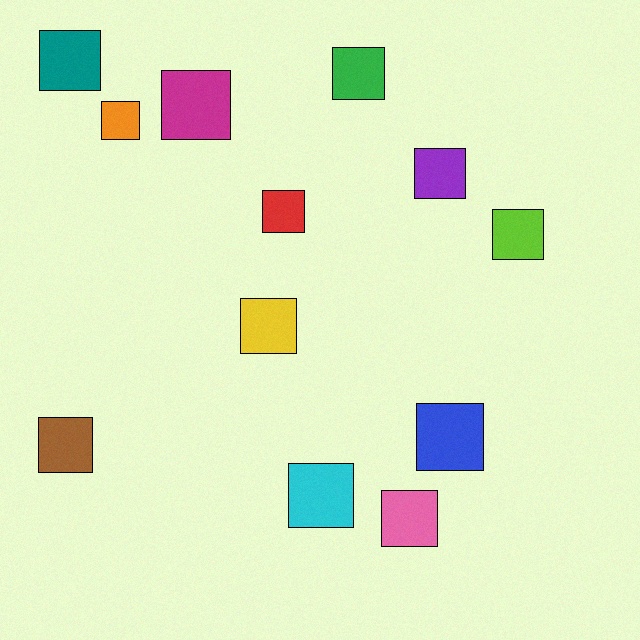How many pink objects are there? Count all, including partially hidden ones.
There is 1 pink object.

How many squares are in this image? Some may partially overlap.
There are 12 squares.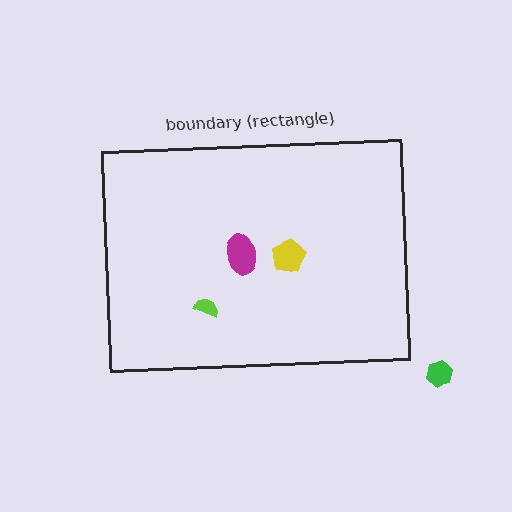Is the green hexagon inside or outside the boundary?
Outside.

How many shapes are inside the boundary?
3 inside, 1 outside.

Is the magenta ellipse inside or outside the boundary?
Inside.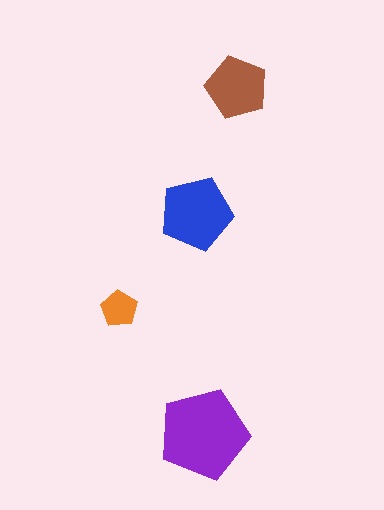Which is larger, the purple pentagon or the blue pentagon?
The purple one.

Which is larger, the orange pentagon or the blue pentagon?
The blue one.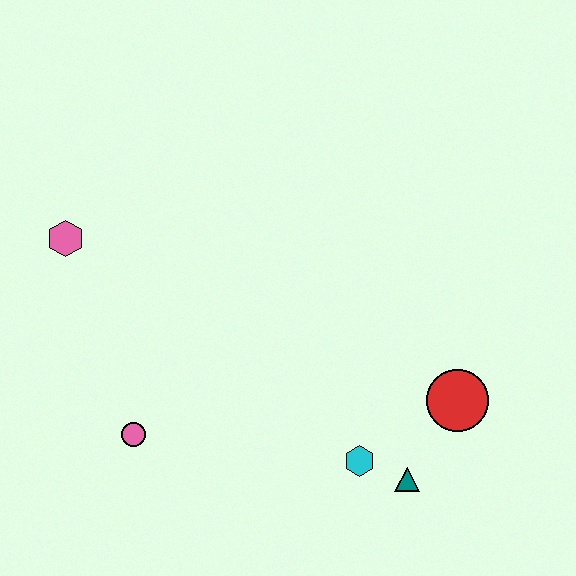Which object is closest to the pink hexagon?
The pink circle is closest to the pink hexagon.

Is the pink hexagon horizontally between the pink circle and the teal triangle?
No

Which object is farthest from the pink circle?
The red circle is farthest from the pink circle.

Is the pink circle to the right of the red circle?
No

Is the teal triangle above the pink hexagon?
No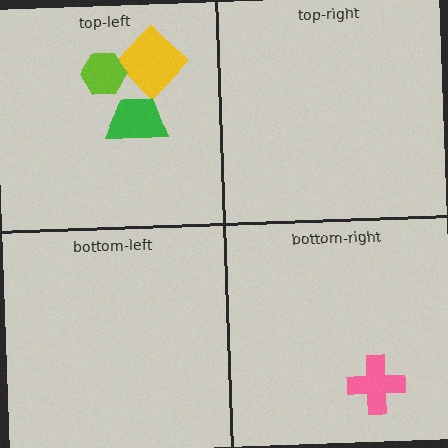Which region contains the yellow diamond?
The top-left region.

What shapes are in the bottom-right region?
The pink cross.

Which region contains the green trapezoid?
The top-left region.